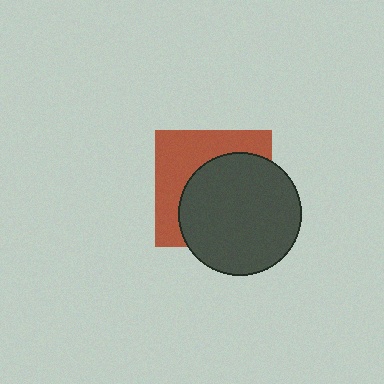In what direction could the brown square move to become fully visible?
The brown square could move toward the upper-left. That would shift it out from behind the dark gray circle entirely.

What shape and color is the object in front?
The object in front is a dark gray circle.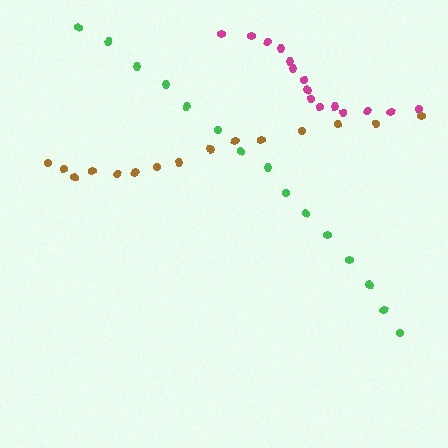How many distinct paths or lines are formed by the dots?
There are 3 distinct paths.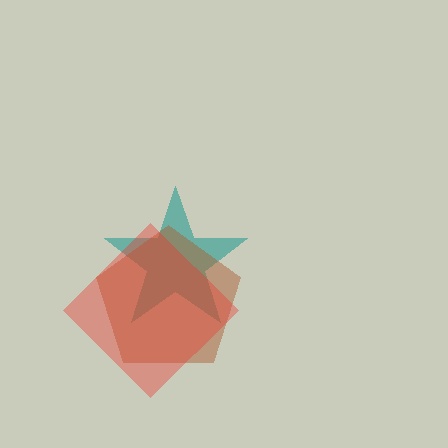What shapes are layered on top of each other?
The layered shapes are: a teal star, a brown pentagon, a red diamond.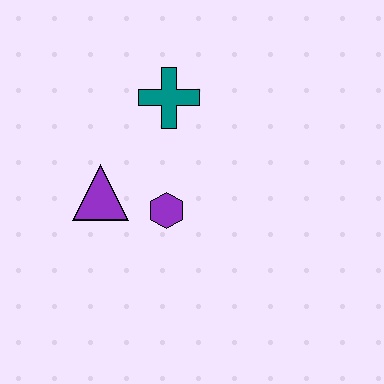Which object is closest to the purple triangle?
The purple hexagon is closest to the purple triangle.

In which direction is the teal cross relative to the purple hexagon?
The teal cross is above the purple hexagon.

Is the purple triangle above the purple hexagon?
Yes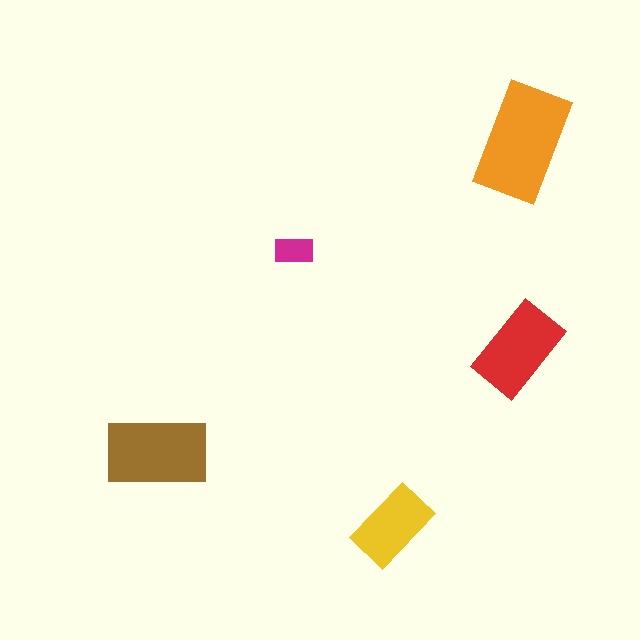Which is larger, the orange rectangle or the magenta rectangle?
The orange one.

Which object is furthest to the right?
The orange rectangle is rightmost.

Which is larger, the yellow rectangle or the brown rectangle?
The brown one.